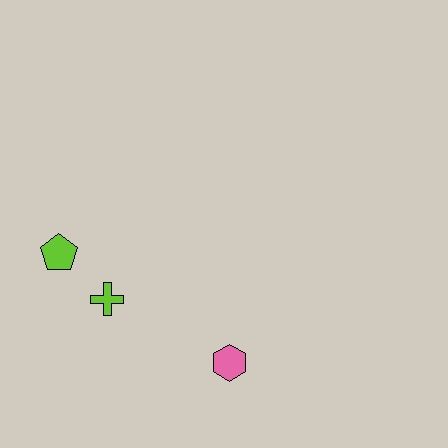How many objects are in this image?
There are 3 objects.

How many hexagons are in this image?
There is 1 hexagon.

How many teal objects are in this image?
There are no teal objects.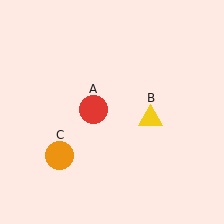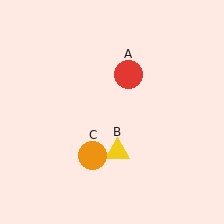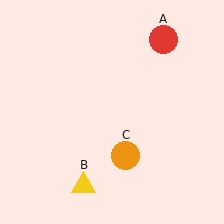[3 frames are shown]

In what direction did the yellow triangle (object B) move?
The yellow triangle (object B) moved down and to the left.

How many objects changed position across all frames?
3 objects changed position: red circle (object A), yellow triangle (object B), orange circle (object C).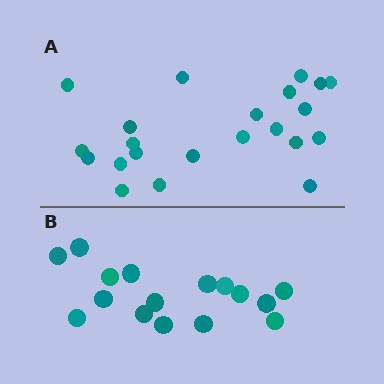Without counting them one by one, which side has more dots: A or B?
Region A (the top region) has more dots.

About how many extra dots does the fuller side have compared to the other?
Region A has about 6 more dots than region B.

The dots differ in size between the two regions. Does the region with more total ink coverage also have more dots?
No. Region B has more total ink coverage because its dots are larger, but region A actually contains more individual dots. Total area can be misleading — the number of items is what matters here.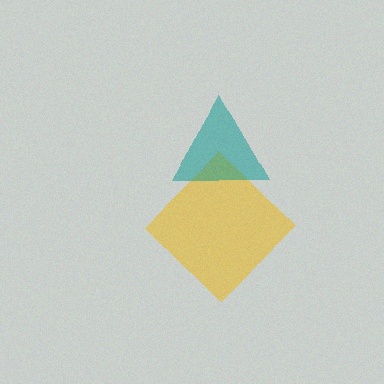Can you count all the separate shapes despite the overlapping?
Yes, there are 2 separate shapes.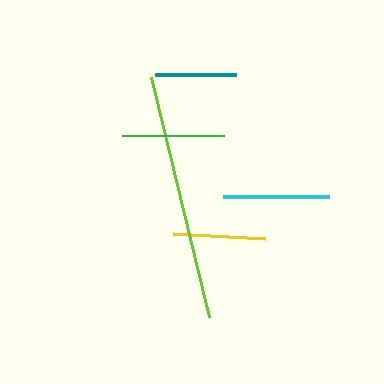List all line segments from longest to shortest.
From longest to shortest: lime, cyan, green, yellow, teal.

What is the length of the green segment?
The green segment is approximately 103 pixels long.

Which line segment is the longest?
The lime line is the longest at approximately 247 pixels.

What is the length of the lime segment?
The lime segment is approximately 247 pixels long.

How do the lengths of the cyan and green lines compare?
The cyan and green lines are approximately the same length.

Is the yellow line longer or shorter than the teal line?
The yellow line is longer than the teal line.